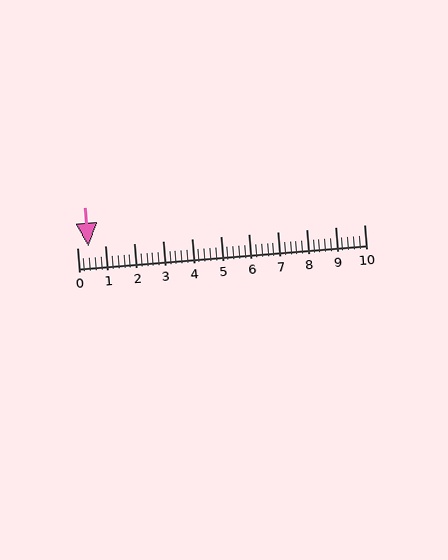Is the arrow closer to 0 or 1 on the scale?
The arrow is closer to 0.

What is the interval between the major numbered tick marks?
The major tick marks are spaced 1 units apart.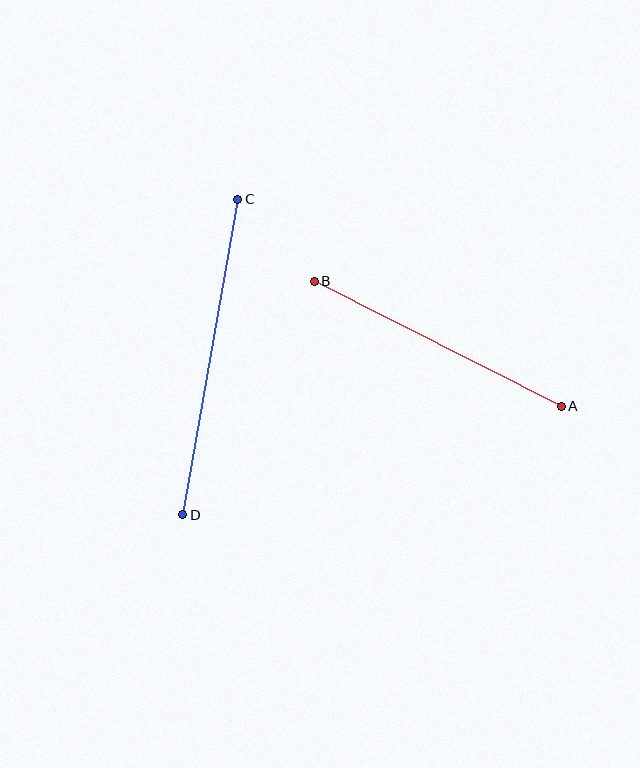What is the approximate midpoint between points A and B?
The midpoint is at approximately (438, 344) pixels.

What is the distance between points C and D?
The distance is approximately 320 pixels.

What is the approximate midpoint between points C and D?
The midpoint is at approximately (210, 357) pixels.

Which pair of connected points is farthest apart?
Points C and D are farthest apart.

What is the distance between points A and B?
The distance is approximately 277 pixels.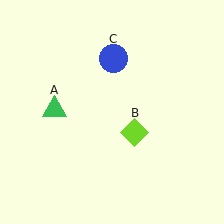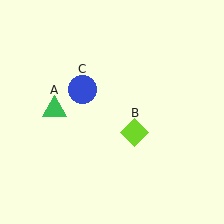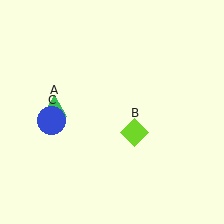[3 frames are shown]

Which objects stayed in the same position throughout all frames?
Green triangle (object A) and lime diamond (object B) remained stationary.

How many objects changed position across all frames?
1 object changed position: blue circle (object C).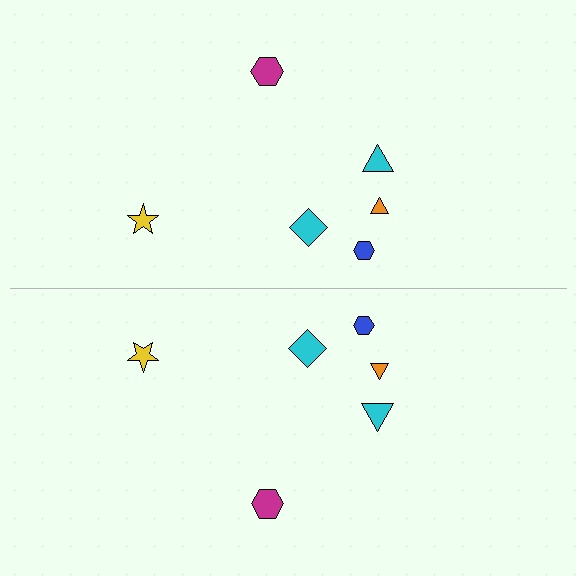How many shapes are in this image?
There are 12 shapes in this image.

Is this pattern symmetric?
Yes, this pattern has bilateral (reflection) symmetry.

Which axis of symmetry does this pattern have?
The pattern has a horizontal axis of symmetry running through the center of the image.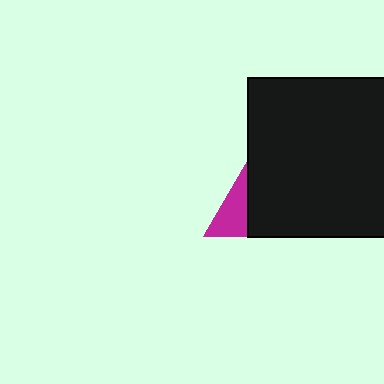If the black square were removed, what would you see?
You would see the complete magenta triangle.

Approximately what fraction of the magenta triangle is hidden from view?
Roughly 65% of the magenta triangle is hidden behind the black square.